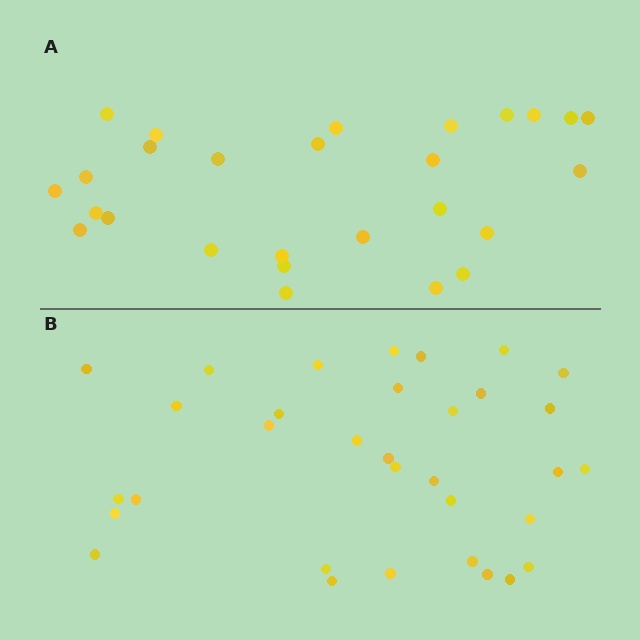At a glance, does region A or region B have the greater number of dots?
Region B (the bottom region) has more dots.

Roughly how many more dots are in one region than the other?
Region B has about 6 more dots than region A.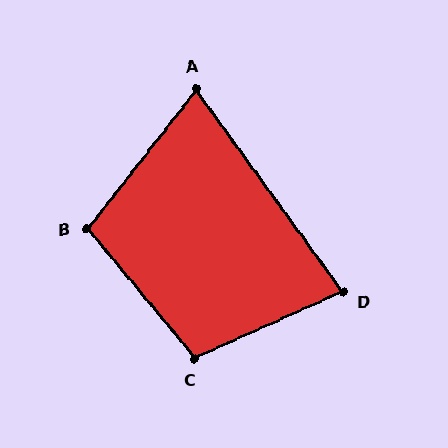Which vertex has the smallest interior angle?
A, at approximately 74 degrees.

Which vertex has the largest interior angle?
C, at approximately 106 degrees.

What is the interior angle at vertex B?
Approximately 102 degrees (obtuse).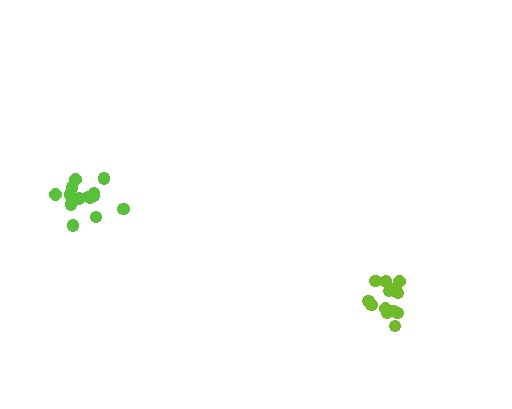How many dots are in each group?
Group 1: 14 dots, Group 2: 14 dots (28 total).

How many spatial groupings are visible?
There are 2 spatial groupings.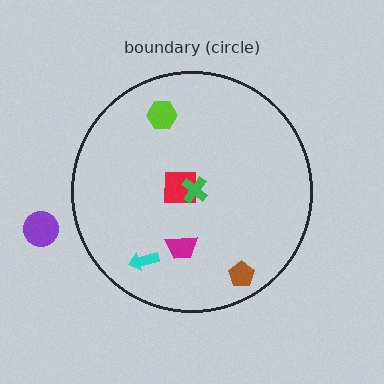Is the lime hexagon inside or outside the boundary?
Inside.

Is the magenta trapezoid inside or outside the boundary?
Inside.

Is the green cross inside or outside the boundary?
Inside.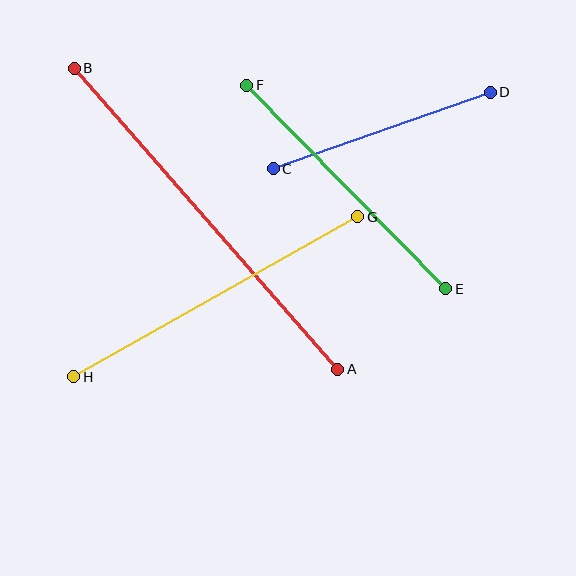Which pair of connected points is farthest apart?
Points A and B are farthest apart.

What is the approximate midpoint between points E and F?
The midpoint is at approximately (346, 187) pixels.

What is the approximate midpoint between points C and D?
The midpoint is at approximately (382, 130) pixels.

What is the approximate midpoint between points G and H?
The midpoint is at approximately (216, 297) pixels.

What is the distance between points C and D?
The distance is approximately 230 pixels.